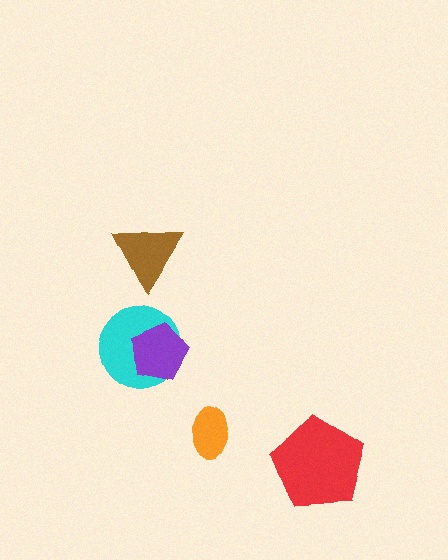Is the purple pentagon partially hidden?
No, no other shape covers it.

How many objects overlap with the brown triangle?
0 objects overlap with the brown triangle.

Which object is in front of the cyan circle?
The purple pentagon is in front of the cyan circle.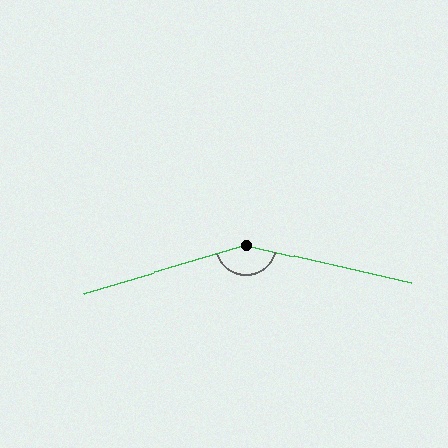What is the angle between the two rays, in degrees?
Approximately 151 degrees.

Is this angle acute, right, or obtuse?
It is obtuse.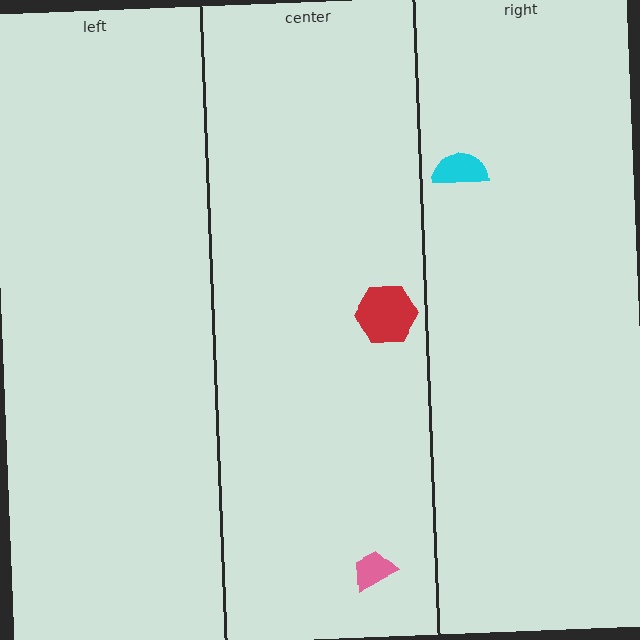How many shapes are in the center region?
2.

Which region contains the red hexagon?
The center region.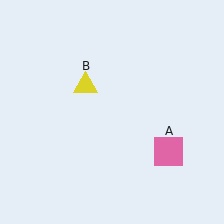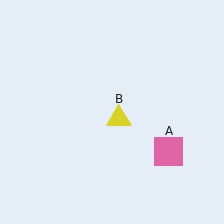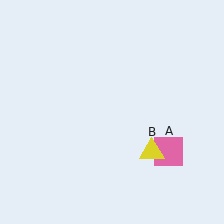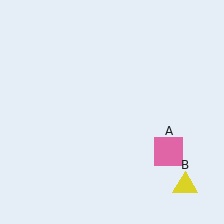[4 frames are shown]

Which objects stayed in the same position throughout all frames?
Pink square (object A) remained stationary.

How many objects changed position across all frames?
1 object changed position: yellow triangle (object B).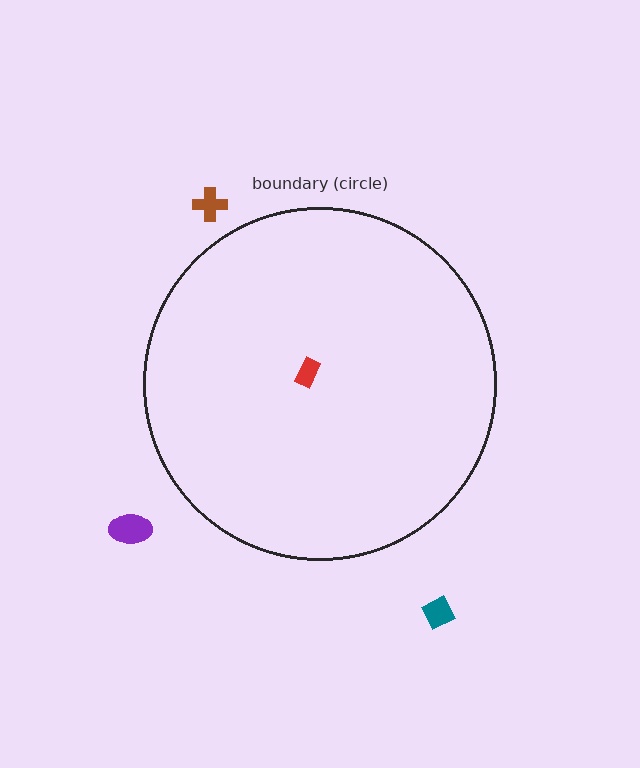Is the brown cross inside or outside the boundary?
Outside.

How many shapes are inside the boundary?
1 inside, 3 outside.